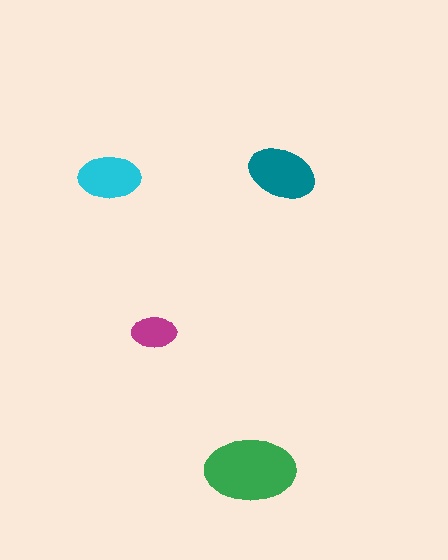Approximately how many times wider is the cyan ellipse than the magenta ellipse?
About 1.5 times wider.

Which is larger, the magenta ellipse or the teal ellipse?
The teal one.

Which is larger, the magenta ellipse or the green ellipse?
The green one.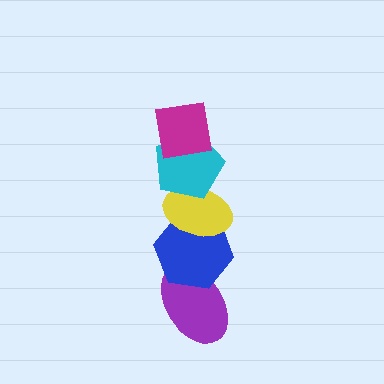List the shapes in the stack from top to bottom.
From top to bottom: the magenta square, the cyan pentagon, the yellow ellipse, the blue hexagon, the purple ellipse.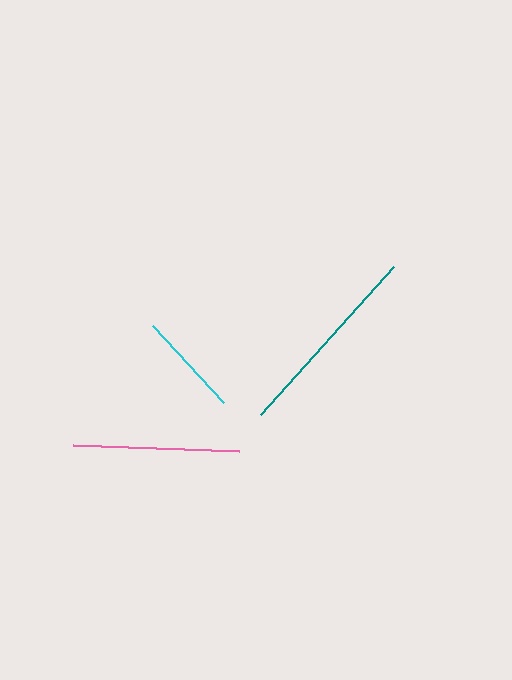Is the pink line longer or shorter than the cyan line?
The pink line is longer than the cyan line.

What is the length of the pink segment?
The pink segment is approximately 166 pixels long.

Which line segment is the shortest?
The cyan line is the shortest at approximately 105 pixels.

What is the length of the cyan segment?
The cyan segment is approximately 105 pixels long.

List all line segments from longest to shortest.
From longest to shortest: teal, pink, cyan.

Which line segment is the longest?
The teal line is the longest at approximately 199 pixels.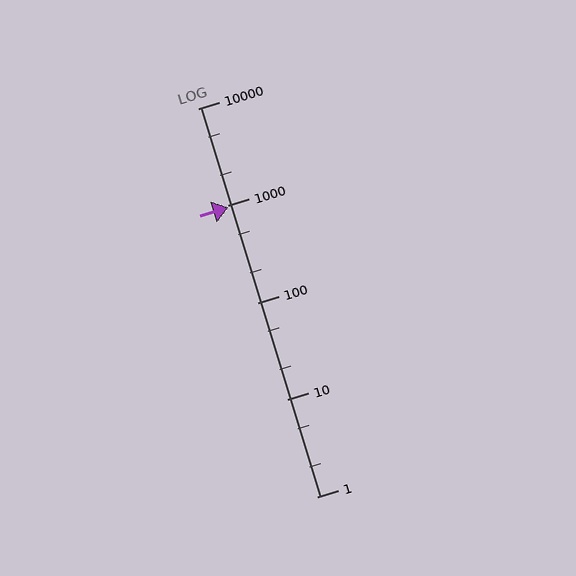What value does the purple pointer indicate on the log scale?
The pointer indicates approximately 950.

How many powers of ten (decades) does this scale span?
The scale spans 4 decades, from 1 to 10000.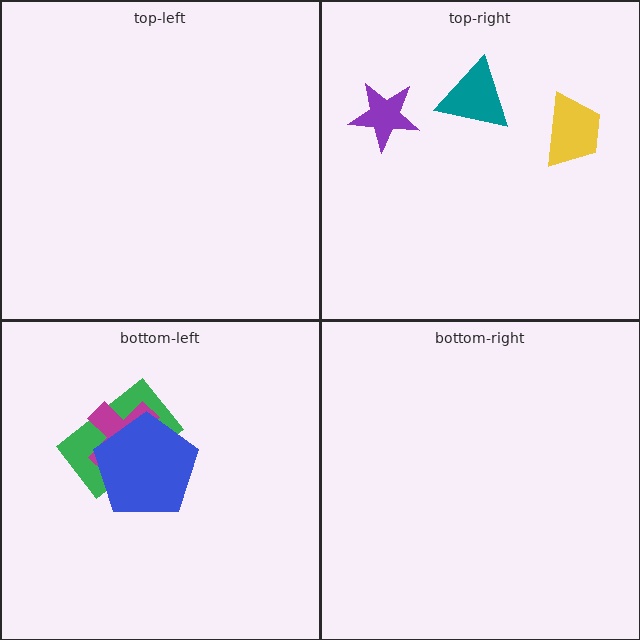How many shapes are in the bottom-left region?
3.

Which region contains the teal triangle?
The top-right region.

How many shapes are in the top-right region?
3.